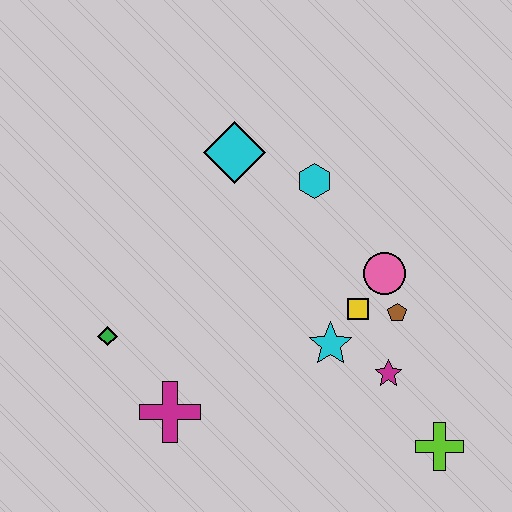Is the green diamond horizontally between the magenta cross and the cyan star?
No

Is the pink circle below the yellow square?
No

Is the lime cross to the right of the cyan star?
Yes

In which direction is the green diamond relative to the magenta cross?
The green diamond is above the magenta cross.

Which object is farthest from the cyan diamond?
The lime cross is farthest from the cyan diamond.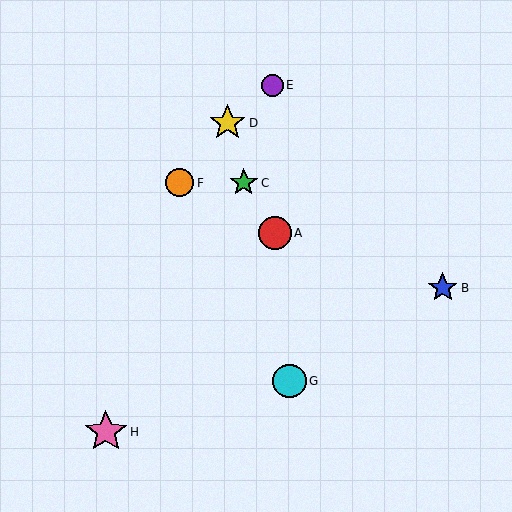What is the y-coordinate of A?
Object A is at y≈233.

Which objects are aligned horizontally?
Objects C, F are aligned horizontally.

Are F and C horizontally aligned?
Yes, both are at y≈183.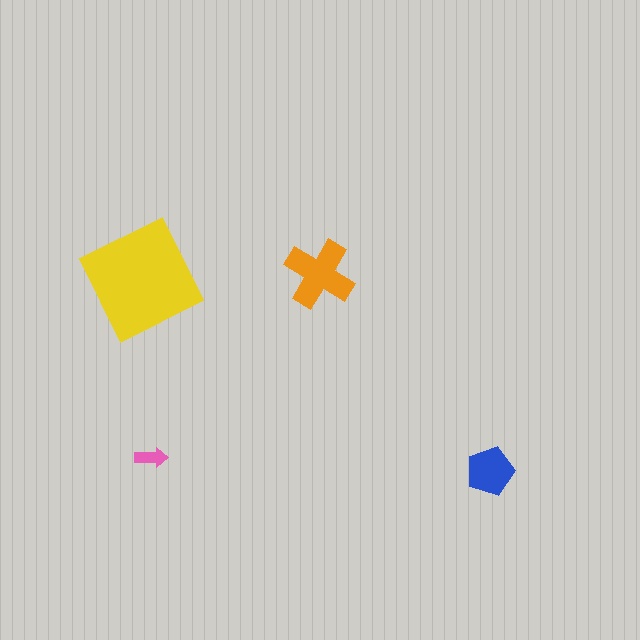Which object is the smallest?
The pink arrow.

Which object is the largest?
The yellow square.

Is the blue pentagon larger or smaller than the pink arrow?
Larger.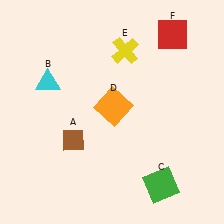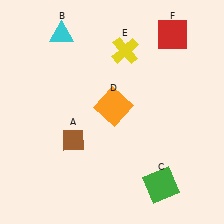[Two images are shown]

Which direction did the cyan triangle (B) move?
The cyan triangle (B) moved up.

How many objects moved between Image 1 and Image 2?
1 object moved between the two images.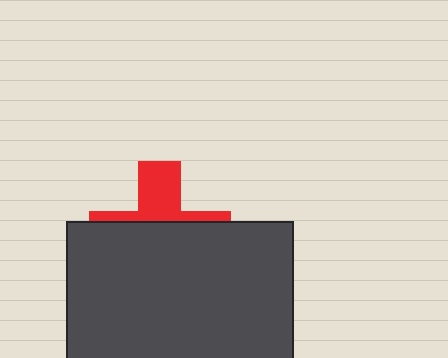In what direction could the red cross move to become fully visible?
The red cross could move up. That would shift it out from behind the dark gray rectangle entirely.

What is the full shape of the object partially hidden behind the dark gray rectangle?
The partially hidden object is a red cross.